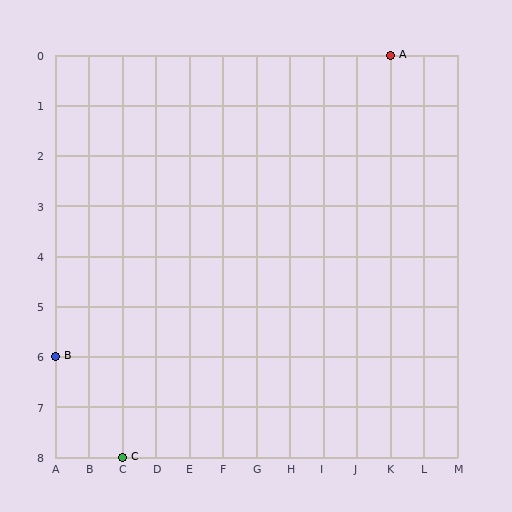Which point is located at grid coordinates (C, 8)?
Point C is at (C, 8).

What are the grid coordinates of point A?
Point A is at grid coordinates (K, 0).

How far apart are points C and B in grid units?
Points C and B are 2 columns and 2 rows apart (about 2.8 grid units diagonally).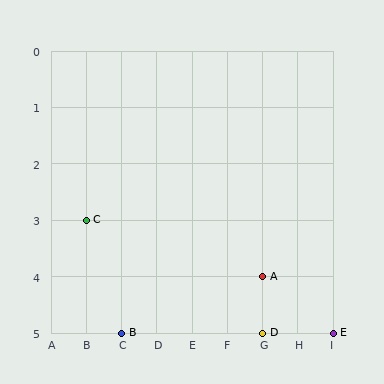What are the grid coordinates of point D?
Point D is at grid coordinates (G, 5).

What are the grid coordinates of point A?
Point A is at grid coordinates (G, 4).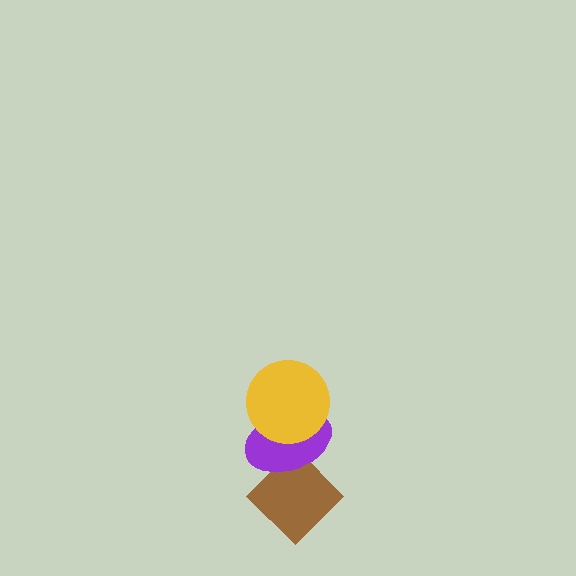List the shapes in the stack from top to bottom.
From top to bottom: the yellow circle, the purple ellipse, the brown diamond.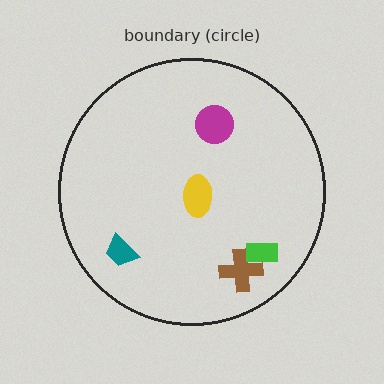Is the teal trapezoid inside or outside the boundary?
Inside.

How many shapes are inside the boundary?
5 inside, 0 outside.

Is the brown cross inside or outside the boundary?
Inside.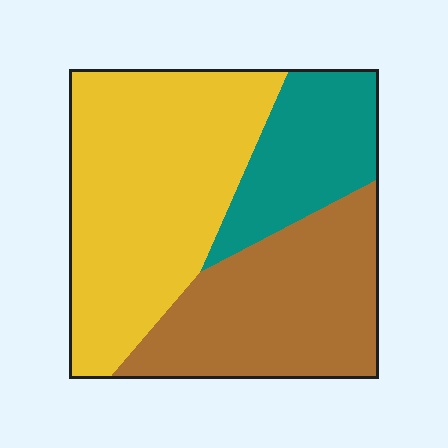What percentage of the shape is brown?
Brown takes up about one third (1/3) of the shape.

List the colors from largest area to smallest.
From largest to smallest: yellow, brown, teal.